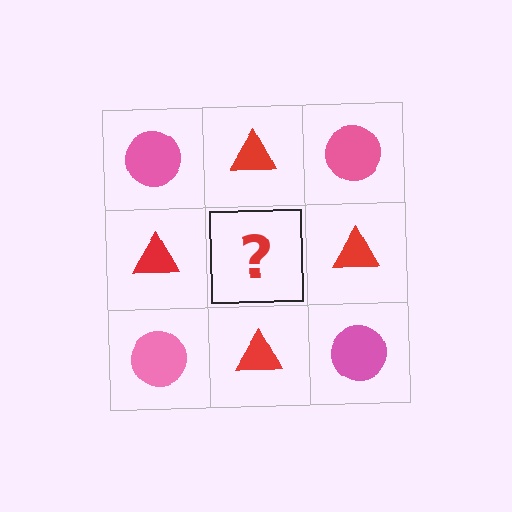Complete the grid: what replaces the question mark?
The question mark should be replaced with a pink circle.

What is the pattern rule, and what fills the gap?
The rule is that it alternates pink circle and red triangle in a checkerboard pattern. The gap should be filled with a pink circle.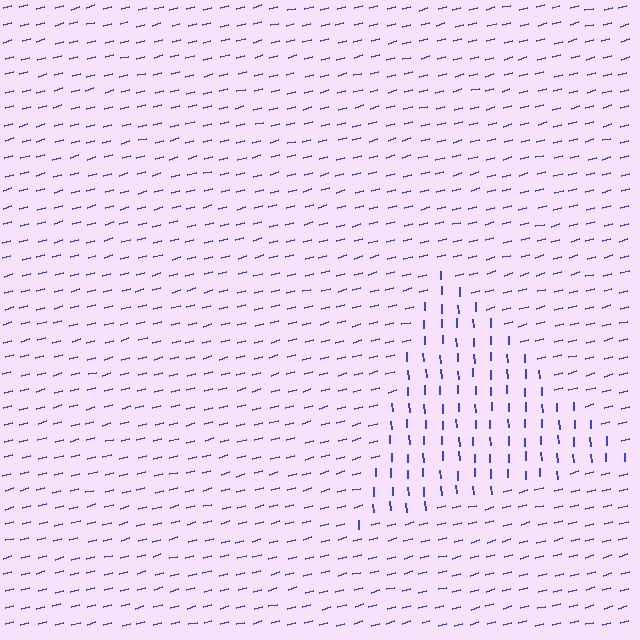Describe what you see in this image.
The image is filled with small blue line segments. A triangle region in the image has lines oriented differently from the surrounding lines, creating a visible texture boundary.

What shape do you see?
I see a triangle.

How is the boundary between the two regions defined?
The boundary is defined purely by a change in line orientation (approximately 78 degrees difference). All lines are the same color and thickness.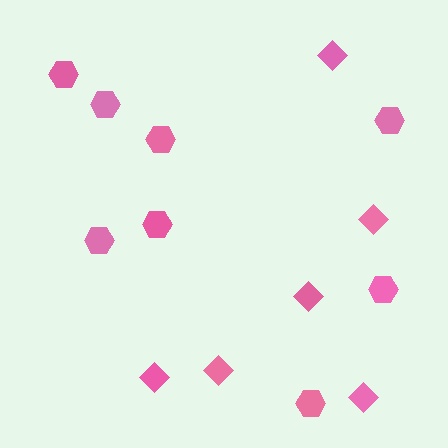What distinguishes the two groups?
There are 2 groups: one group of diamonds (6) and one group of hexagons (8).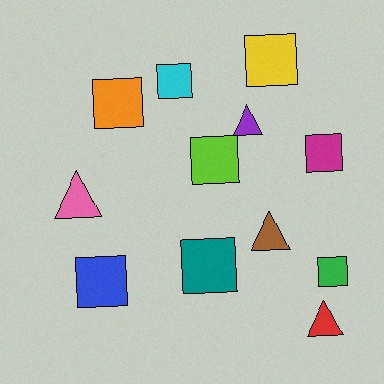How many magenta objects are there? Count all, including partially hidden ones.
There is 1 magenta object.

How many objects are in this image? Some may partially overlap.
There are 12 objects.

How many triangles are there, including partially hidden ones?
There are 4 triangles.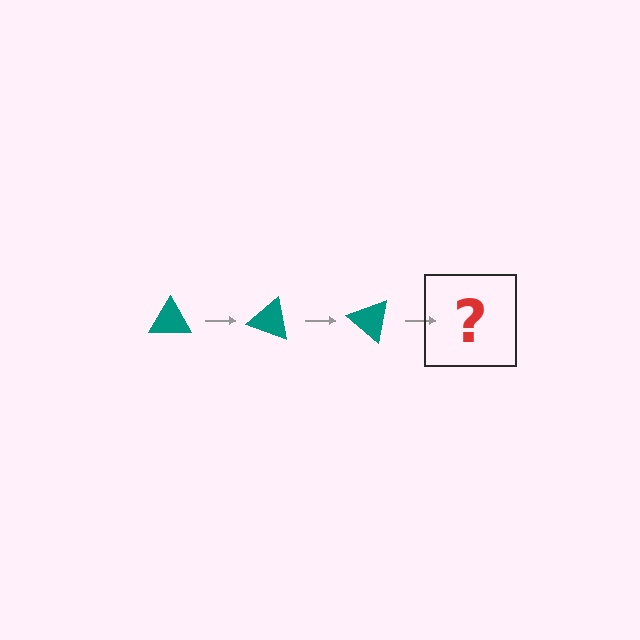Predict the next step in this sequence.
The next step is a teal triangle rotated 60 degrees.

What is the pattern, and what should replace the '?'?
The pattern is that the triangle rotates 20 degrees each step. The '?' should be a teal triangle rotated 60 degrees.